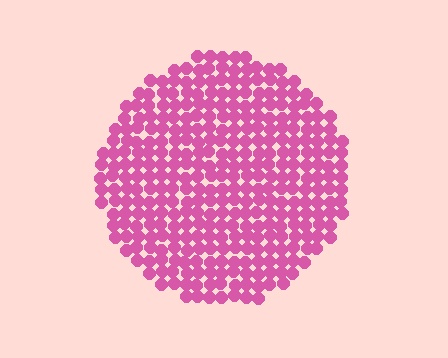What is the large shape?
The large shape is a circle.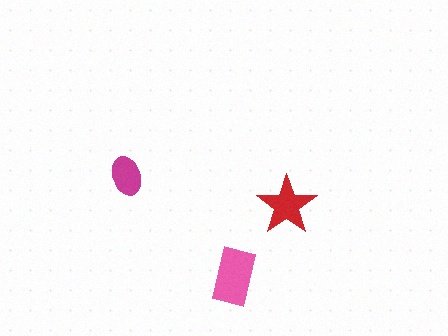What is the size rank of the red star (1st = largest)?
2nd.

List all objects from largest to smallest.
The pink rectangle, the red star, the magenta ellipse.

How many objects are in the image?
There are 3 objects in the image.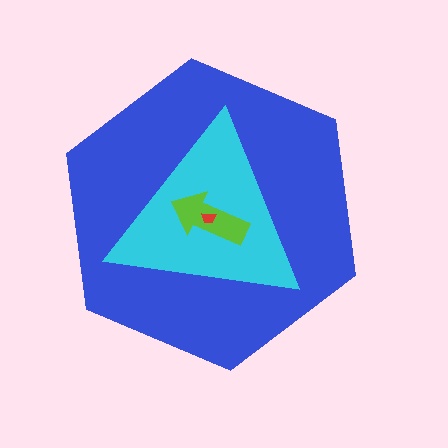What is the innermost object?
The red trapezoid.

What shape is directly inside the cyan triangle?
The lime arrow.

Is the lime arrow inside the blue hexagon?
Yes.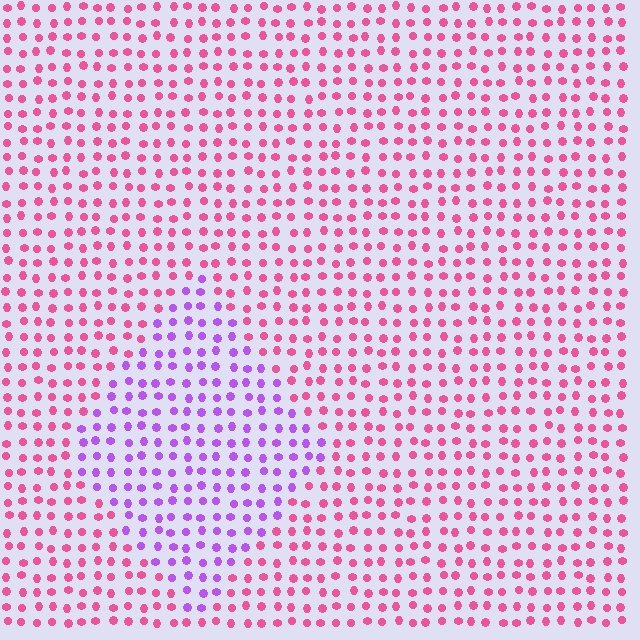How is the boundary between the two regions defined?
The boundary is defined purely by a slight shift in hue (about 53 degrees). Spacing, size, and orientation are identical on both sides.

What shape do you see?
I see a diamond.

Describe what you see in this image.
The image is filled with small pink elements in a uniform arrangement. A diamond-shaped region is visible where the elements are tinted to a slightly different hue, forming a subtle color boundary.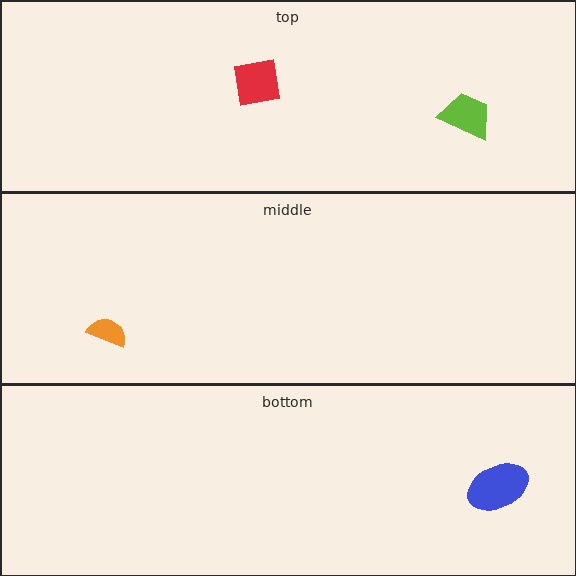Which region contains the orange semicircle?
The middle region.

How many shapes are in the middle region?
1.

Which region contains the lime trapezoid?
The top region.